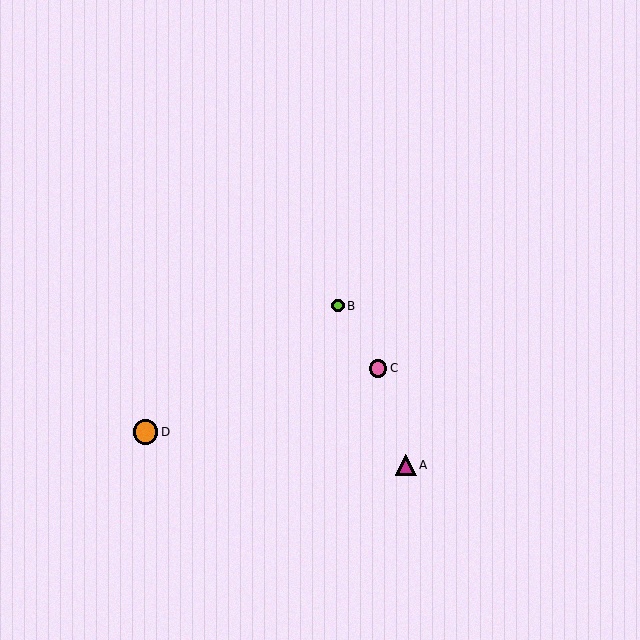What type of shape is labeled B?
Shape B is a lime circle.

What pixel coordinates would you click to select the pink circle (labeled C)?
Click at (378, 368) to select the pink circle C.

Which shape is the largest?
The orange circle (labeled D) is the largest.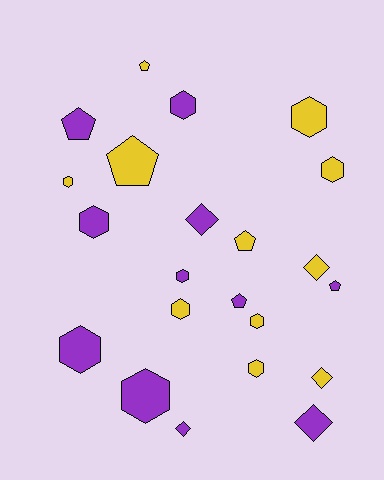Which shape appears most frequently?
Hexagon, with 11 objects.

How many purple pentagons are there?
There are 3 purple pentagons.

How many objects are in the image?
There are 22 objects.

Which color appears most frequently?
Yellow, with 11 objects.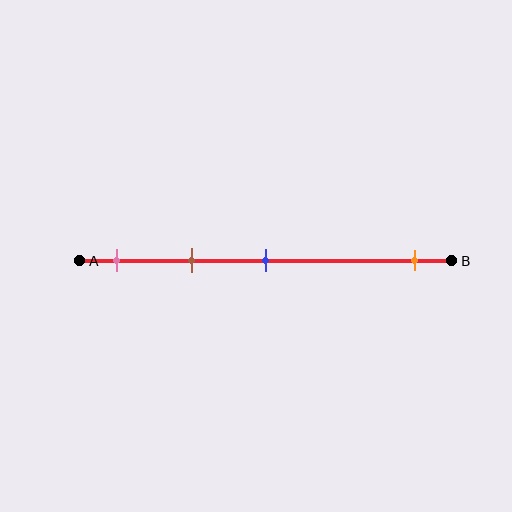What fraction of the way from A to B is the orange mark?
The orange mark is approximately 90% (0.9) of the way from A to B.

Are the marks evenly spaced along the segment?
No, the marks are not evenly spaced.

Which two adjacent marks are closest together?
The pink and brown marks are the closest adjacent pair.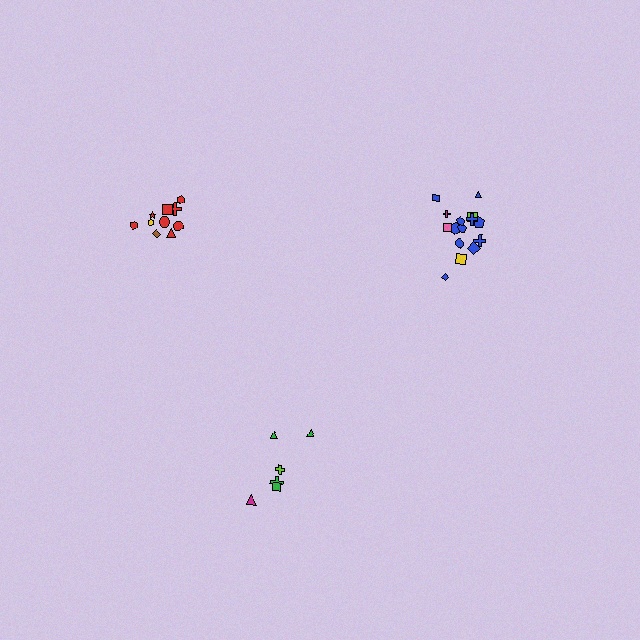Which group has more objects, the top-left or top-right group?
The top-right group.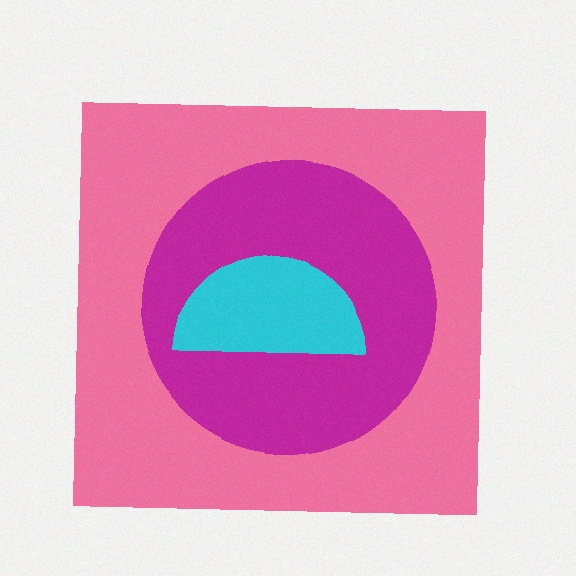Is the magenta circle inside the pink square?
Yes.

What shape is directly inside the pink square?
The magenta circle.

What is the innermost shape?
The cyan semicircle.